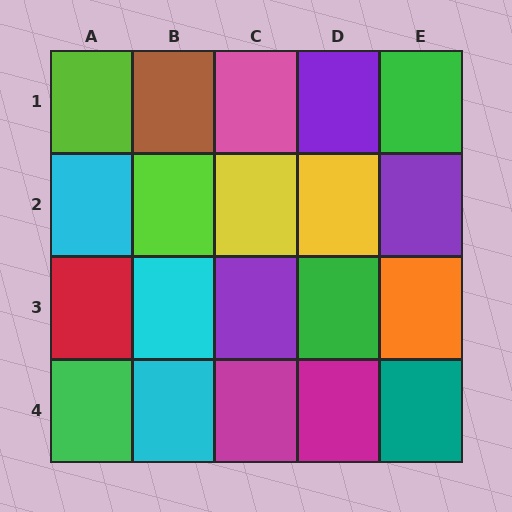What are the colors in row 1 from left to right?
Lime, brown, pink, purple, green.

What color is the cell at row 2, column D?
Yellow.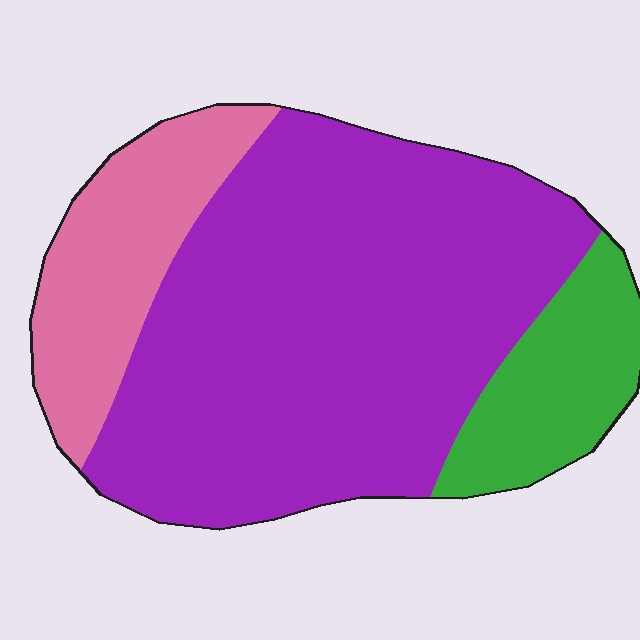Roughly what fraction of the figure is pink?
Pink covers 19% of the figure.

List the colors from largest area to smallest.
From largest to smallest: purple, pink, green.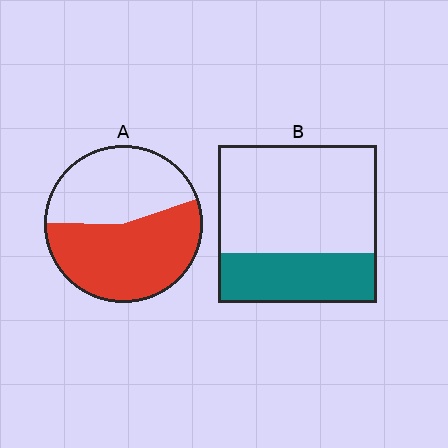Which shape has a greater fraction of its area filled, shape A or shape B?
Shape A.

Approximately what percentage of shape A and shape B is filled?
A is approximately 55% and B is approximately 30%.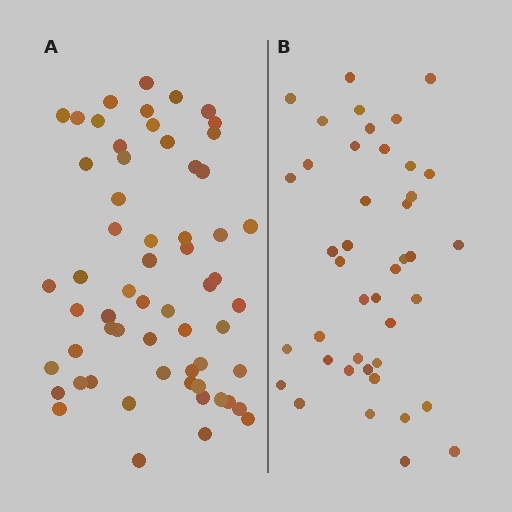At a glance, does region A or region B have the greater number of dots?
Region A (the left region) has more dots.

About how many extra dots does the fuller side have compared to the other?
Region A has approximately 20 more dots than region B.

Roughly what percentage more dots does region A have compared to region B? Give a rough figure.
About 45% more.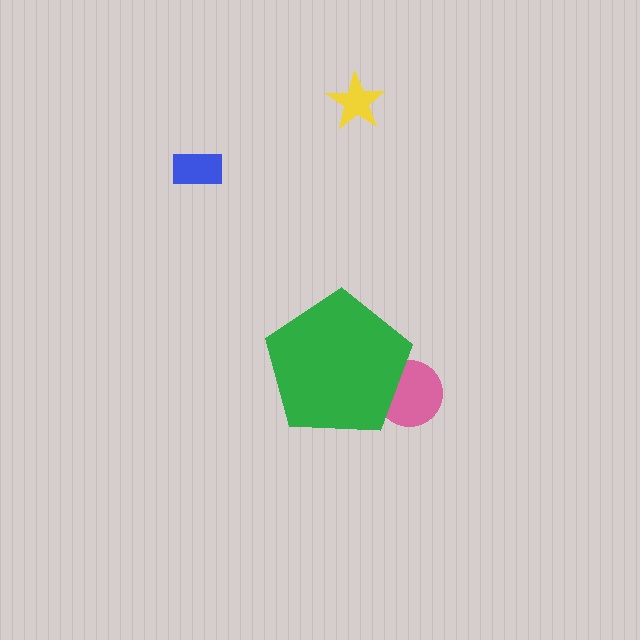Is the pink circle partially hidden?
Yes, the pink circle is partially hidden behind the green pentagon.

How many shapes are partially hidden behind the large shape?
1 shape is partially hidden.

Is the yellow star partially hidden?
No, the yellow star is fully visible.